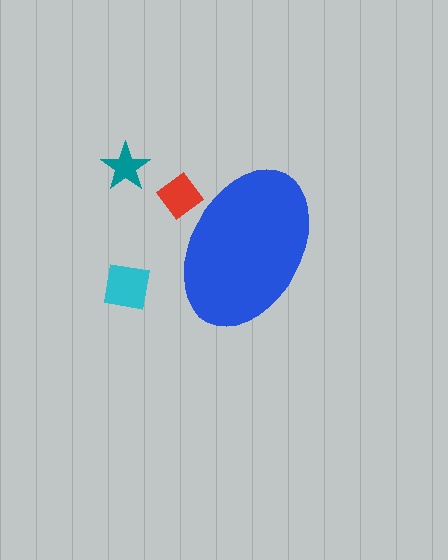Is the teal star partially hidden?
No, the teal star is fully visible.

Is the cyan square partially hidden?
No, the cyan square is fully visible.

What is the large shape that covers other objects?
A blue ellipse.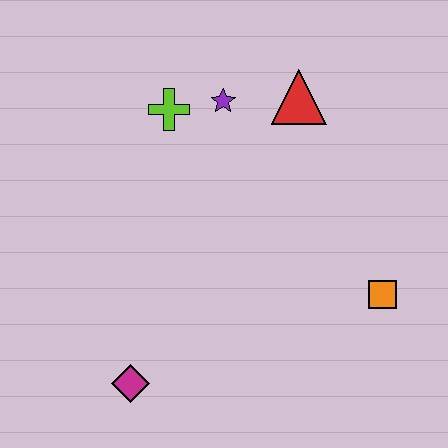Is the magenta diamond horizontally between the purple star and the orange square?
No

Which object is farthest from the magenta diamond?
The red triangle is farthest from the magenta diamond.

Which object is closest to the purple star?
The lime cross is closest to the purple star.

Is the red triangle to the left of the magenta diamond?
No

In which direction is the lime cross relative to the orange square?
The lime cross is to the left of the orange square.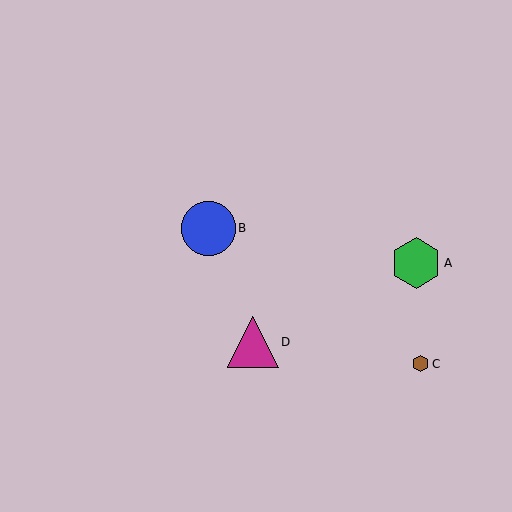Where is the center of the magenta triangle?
The center of the magenta triangle is at (253, 342).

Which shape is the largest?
The blue circle (labeled B) is the largest.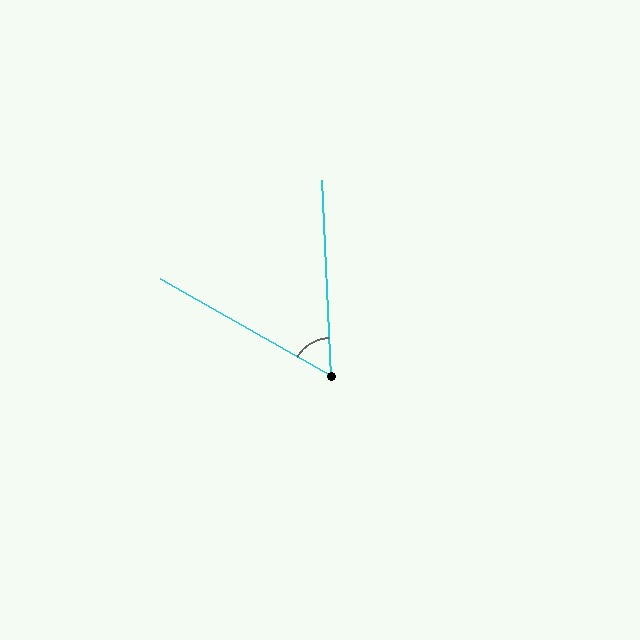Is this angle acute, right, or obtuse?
It is acute.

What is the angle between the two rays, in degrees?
Approximately 58 degrees.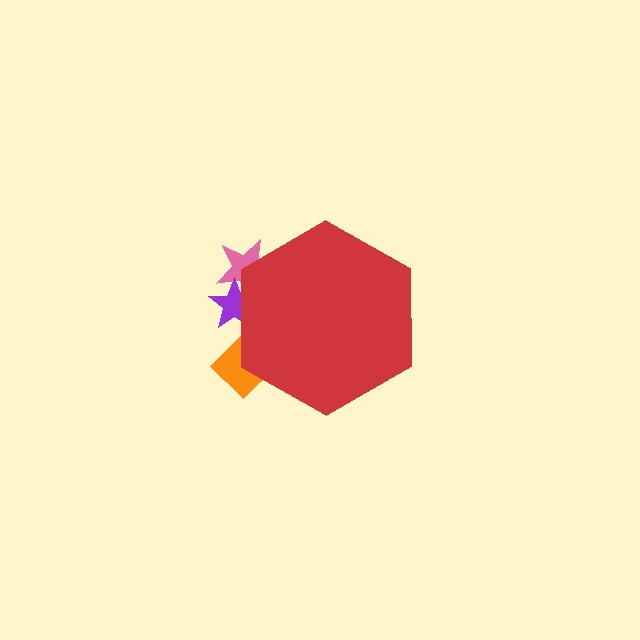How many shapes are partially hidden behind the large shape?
3 shapes are partially hidden.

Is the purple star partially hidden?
Yes, the purple star is partially hidden behind the red hexagon.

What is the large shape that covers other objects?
A red hexagon.